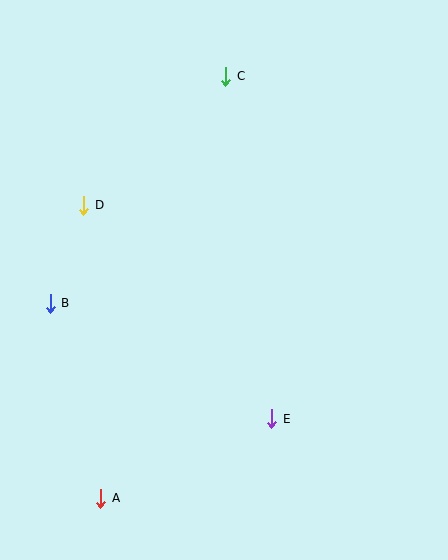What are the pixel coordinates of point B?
Point B is at (50, 303).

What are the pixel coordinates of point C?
Point C is at (226, 76).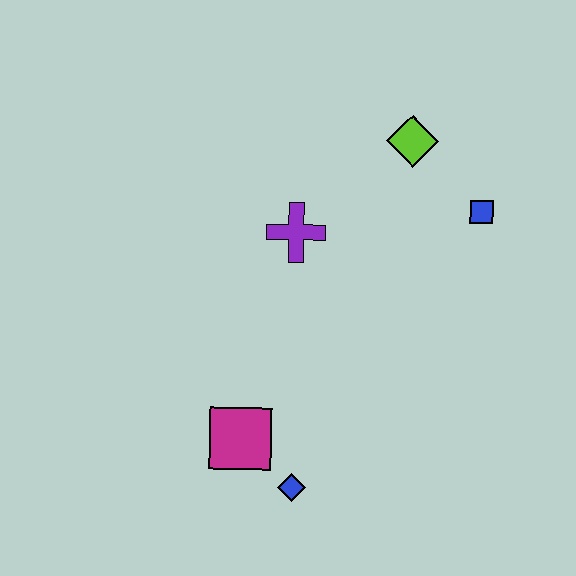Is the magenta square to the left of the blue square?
Yes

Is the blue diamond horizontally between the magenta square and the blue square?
Yes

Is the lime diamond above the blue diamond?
Yes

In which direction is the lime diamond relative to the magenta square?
The lime diamond is above the magenta square.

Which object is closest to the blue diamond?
The magenta square is closest to the blue diamond.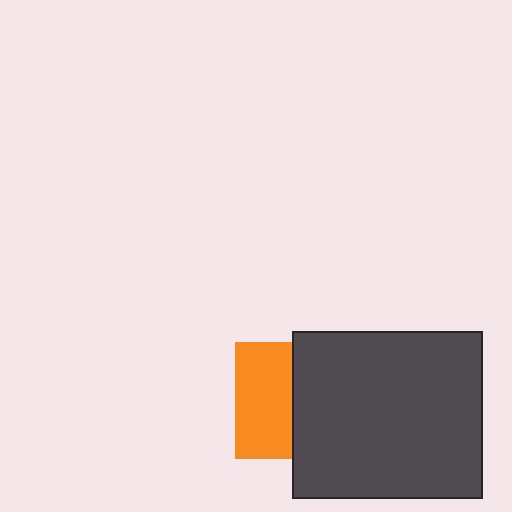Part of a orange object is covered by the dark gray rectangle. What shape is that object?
It is a square.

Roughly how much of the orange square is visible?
About half of it is visible (roughly 47%).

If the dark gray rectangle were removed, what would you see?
You would see the complete orange square.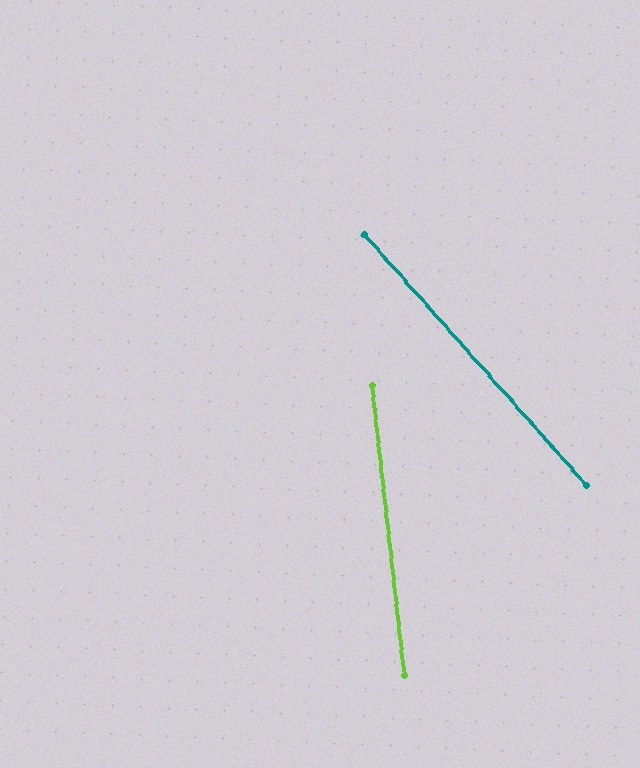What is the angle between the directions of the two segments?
Approximately 35 degrees.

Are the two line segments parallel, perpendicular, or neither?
Neither parallel nor perpendicular — they differ by about 35°.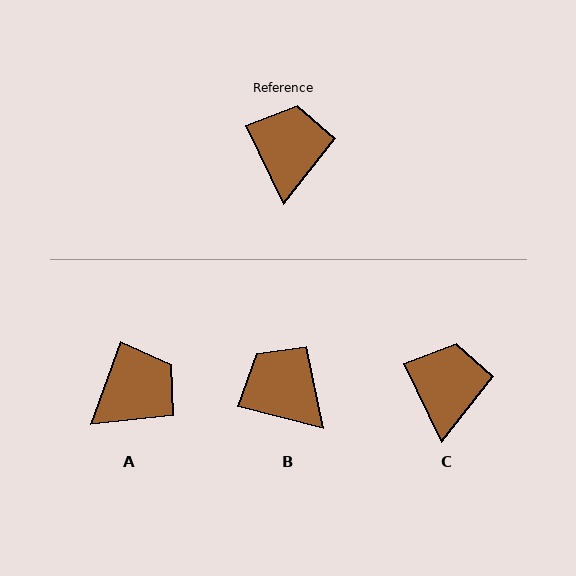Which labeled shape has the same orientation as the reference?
C.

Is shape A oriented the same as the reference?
No, it is off by about 46 degrees.